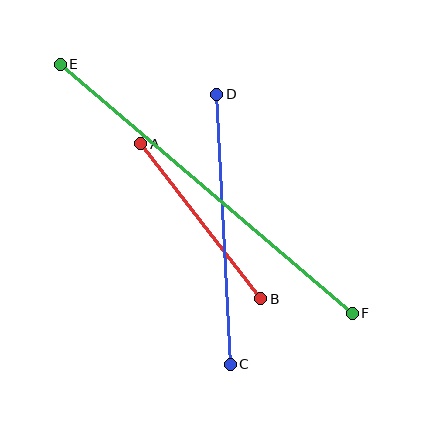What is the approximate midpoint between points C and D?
The midpoint is at approximately (223, 229) pixels.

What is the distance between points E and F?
The distance is approximately 384 pixels.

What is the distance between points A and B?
The distance is approximately 196 pixels.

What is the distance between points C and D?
The distance is approximately 270 pixels.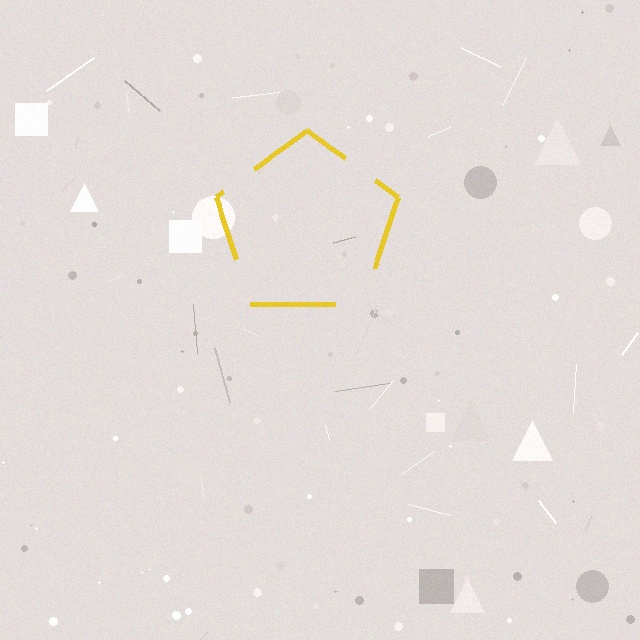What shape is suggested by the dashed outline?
The dashed outline suggests a pentagon.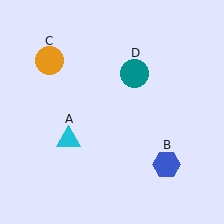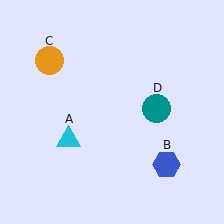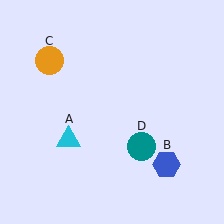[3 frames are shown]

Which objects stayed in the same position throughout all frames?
Cyan triangle (object A) and blue hexagon (object B) and orange circle (object C) remained stationary.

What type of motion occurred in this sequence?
The teal circle (object D) rotated clockwise around the center of the scene.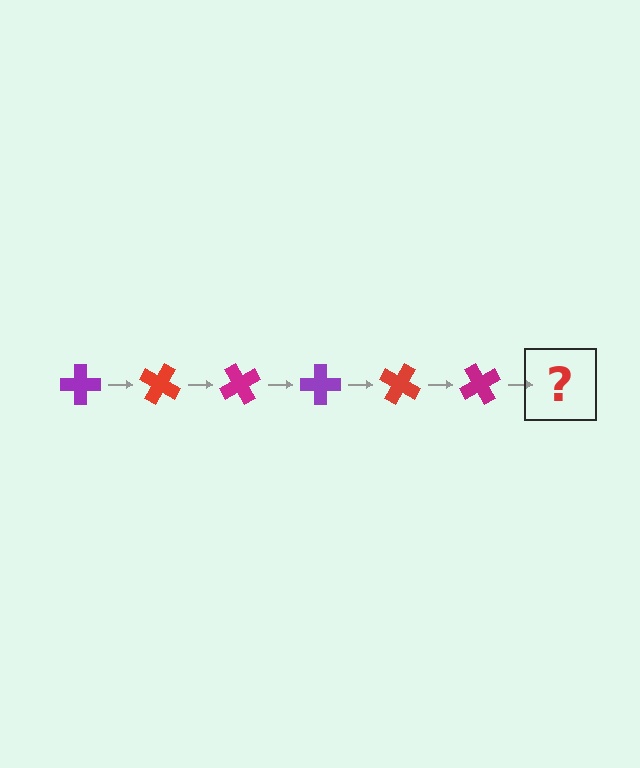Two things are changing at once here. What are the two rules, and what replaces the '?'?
The two rules are that it rotates 30 degrees each step and the color cycles through purple, red, and magenta. The '?' should be a purple cross, rotated 180 degrees from the start.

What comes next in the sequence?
The next element should be a purple cross, rotated 180 degrees from the start.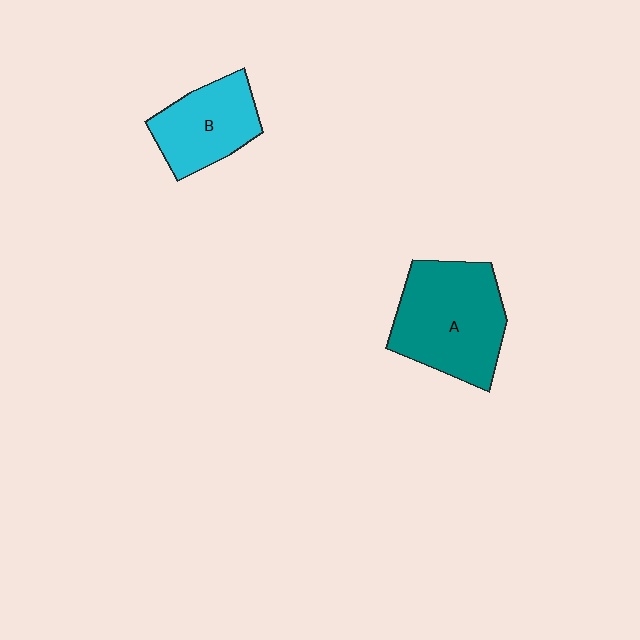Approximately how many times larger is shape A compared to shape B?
Approximately 1.5 times.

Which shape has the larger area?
Shape A (teal).